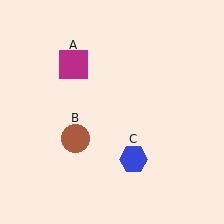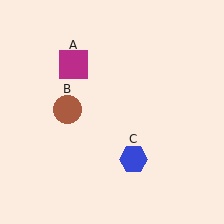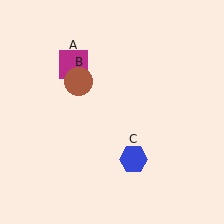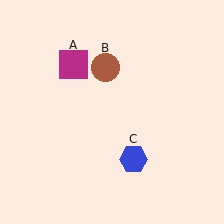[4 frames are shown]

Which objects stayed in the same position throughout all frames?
Magenta square (object A) and blue hexagon (object C) remained stationary.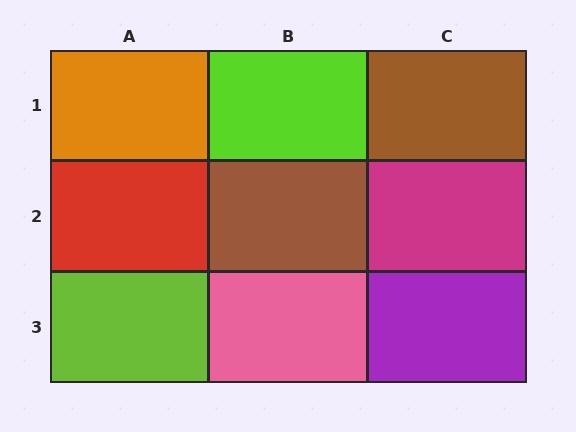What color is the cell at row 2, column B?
Brown.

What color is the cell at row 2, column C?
Magenta.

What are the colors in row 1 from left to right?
Orange, lime, brown.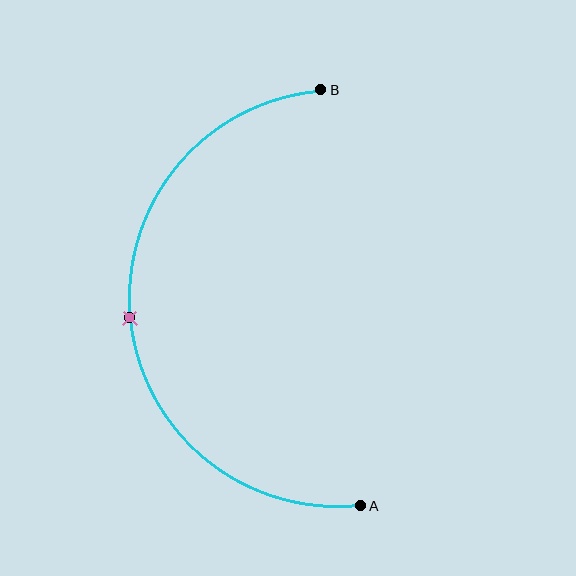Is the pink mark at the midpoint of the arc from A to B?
Yes. The pink mark lies on the arc at equal arc-length from both A and B — it is the arc midpoint.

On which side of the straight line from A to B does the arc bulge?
The arc bulges to the left of the straight line connecting A and B.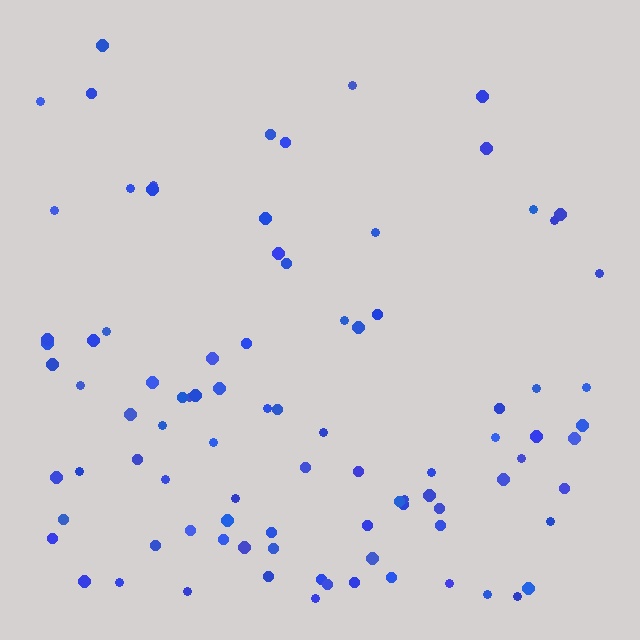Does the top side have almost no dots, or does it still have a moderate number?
Still a moderate number, just noticeably fewer than the bottom.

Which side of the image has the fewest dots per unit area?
The top.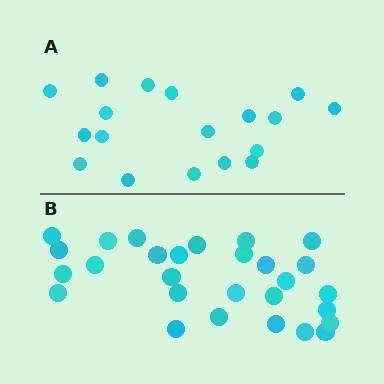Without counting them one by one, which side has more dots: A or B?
Region B (the bottom region) has more dots.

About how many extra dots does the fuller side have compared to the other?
Region B has roughly 10 or so more dots than region A.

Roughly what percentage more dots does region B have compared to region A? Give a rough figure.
About 55% more.